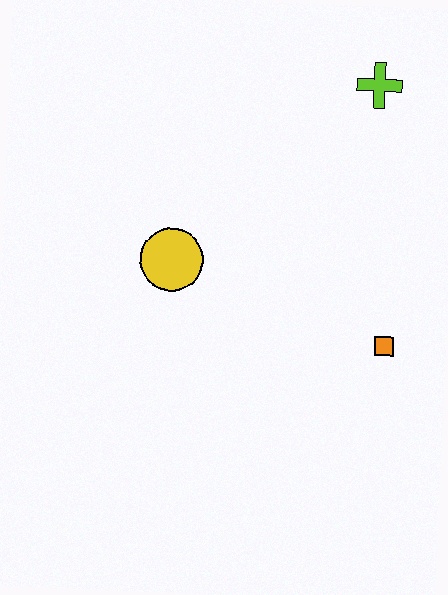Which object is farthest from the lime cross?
The yellow circle is farthest from the lime cross.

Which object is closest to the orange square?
The yellow circle is closest to the orange square.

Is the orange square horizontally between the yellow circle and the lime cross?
No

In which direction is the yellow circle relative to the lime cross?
The yellow circle is to the left of the lime cross.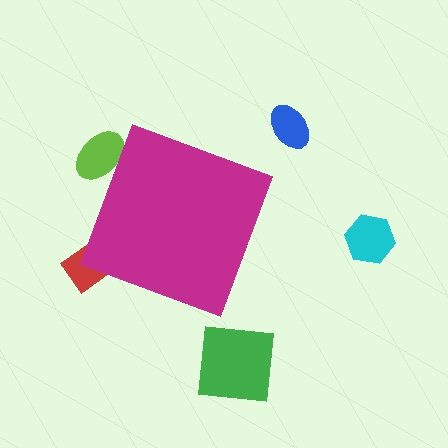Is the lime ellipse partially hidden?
Yes, the lime ellipse is partially hidden behind the magenta diamond.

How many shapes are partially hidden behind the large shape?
2 shapes are partially hidden.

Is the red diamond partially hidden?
Yes, the red diamond is partially hidden behind the magenta diamond.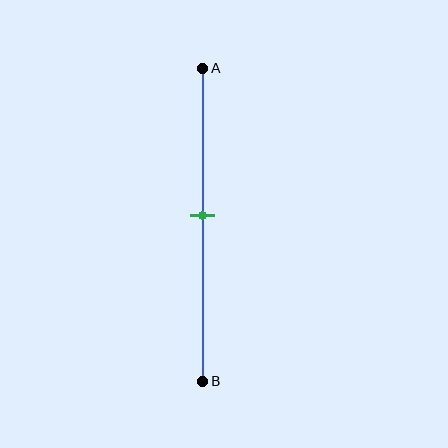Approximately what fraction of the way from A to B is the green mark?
The green mark is approximately 45% of the way from A to B.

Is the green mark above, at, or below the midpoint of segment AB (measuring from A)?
The green mark is approximately at the midpoint of segment AB.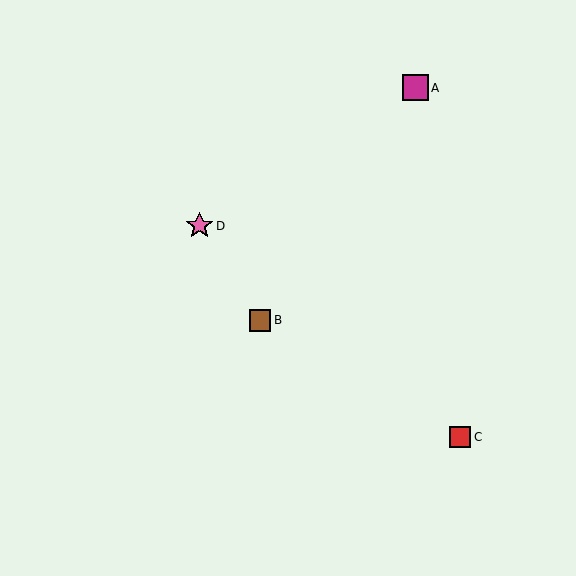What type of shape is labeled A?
Shape A is a magenta square.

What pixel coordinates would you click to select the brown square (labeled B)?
Click at (260, 320) to select the brown square B.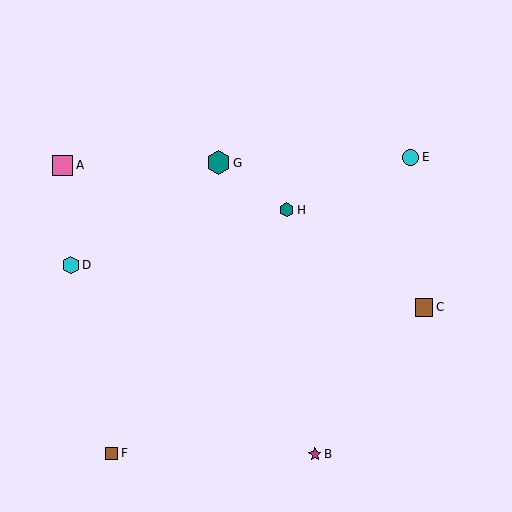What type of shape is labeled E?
Shape E is a cyan circle.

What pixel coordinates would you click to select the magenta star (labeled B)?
Click at (315, 454) to select the magenta star B.